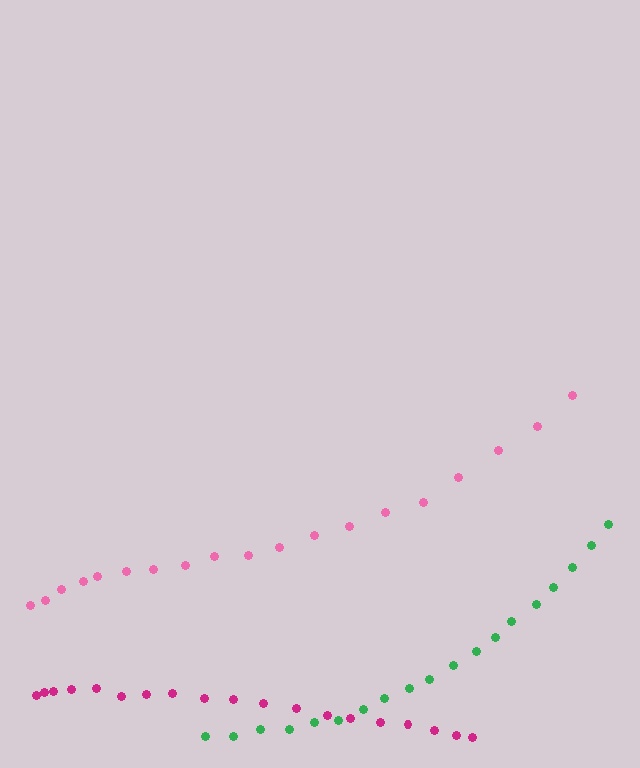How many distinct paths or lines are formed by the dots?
There are 3 distinct paths.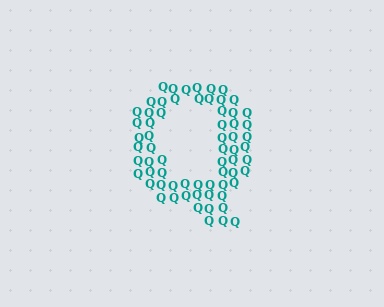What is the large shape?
The large shape is the letter Q.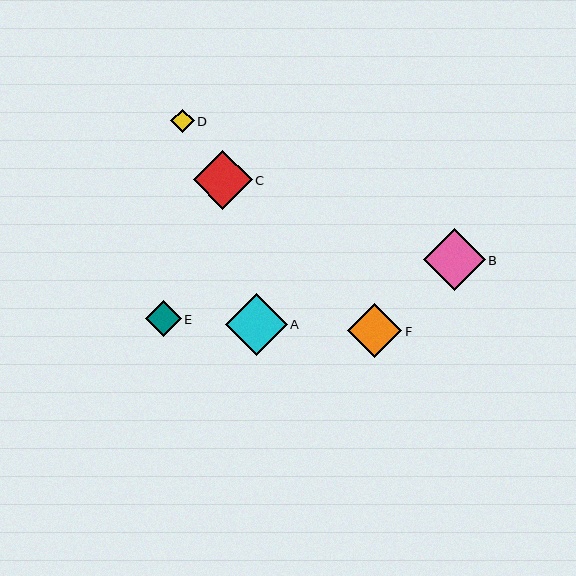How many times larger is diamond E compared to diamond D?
Diamond E is approximately 1.5 times the size of diamond D.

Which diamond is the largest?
Diamond B is the largest with a size of approximately 62 pixels.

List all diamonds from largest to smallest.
From largest to smallest: B, A, C, F, E, D.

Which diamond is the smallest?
Diamond D is the smallest with a size of approximately 24 pixels.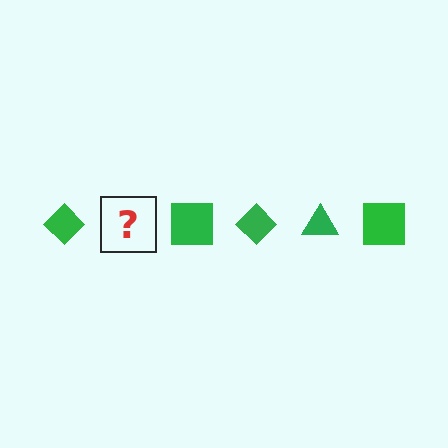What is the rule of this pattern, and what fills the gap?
The rule is that the pattern cycles through diamond, triangle, square shapes in green. The gap should be filled with a green triangle.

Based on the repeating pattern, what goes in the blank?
The blank should be a green triangle.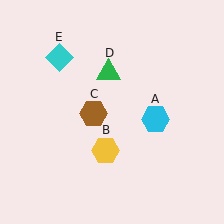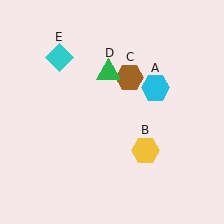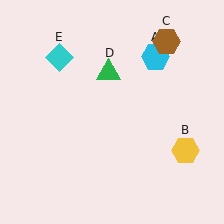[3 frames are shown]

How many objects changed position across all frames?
3 objects changed position: cyan hexagon (object A), yellow hexagon (object B), brown hexagon (object C).